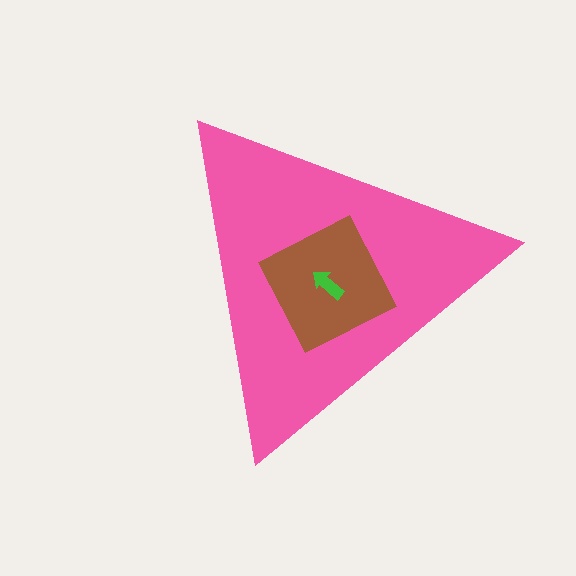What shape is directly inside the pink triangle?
The brown diamond.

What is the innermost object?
The green arrow.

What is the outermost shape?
The pink triangle.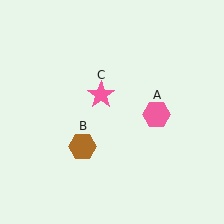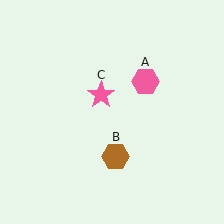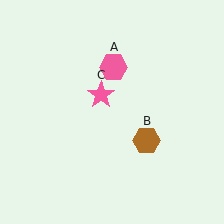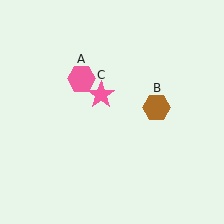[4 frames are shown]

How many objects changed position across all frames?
2 objects changed position: pink hexagon (object A), brown hexagon (object B).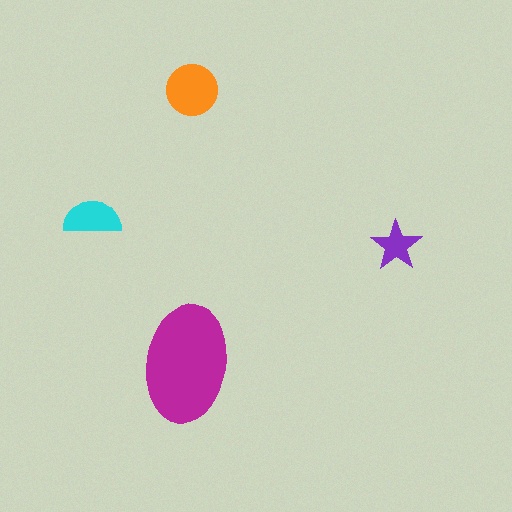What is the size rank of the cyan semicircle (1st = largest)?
3rd.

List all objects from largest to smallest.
The magenta ellipse, the orange circle, the cyan semicircle, the purple star.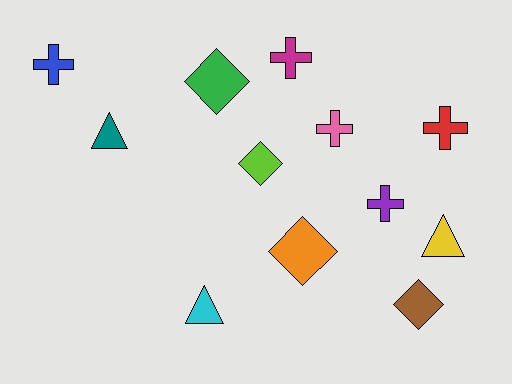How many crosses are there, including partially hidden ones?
There are 5 crosses.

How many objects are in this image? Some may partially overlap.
There are 12 objects.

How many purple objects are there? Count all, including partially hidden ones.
There is 1 purple object.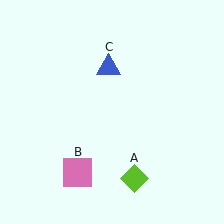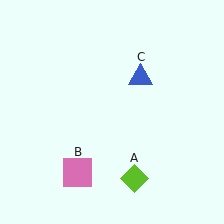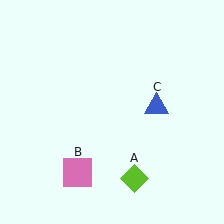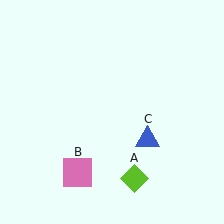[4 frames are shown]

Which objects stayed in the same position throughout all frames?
Lime diamond (object A) and pink square (object B) remained stationary.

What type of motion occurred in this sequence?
The blue triangle (object C) rotated clockwise around the center of the scene.